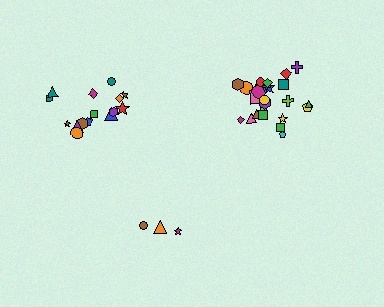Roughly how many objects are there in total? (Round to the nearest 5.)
Roughly 45 objects in total.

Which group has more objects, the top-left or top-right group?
The top-right group.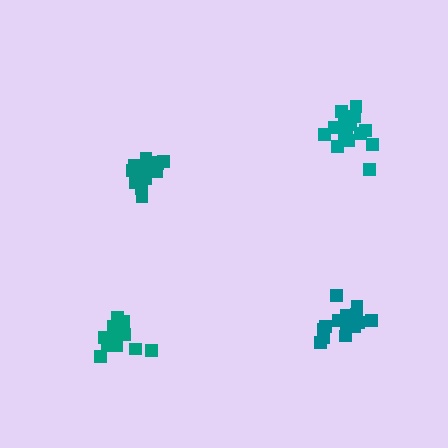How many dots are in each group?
Group 1: 14 dots, Group 2: 15 dots, Group 3: 16 dots, Group 4: 13 dots (58 total).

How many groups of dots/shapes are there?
There are 4 groups.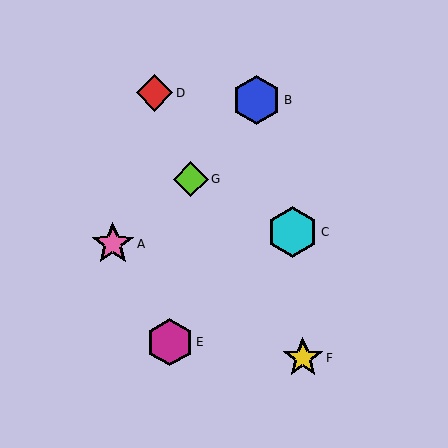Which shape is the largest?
The cyan hexagon (labeled C) is the largest.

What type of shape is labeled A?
Shape A is a pink star.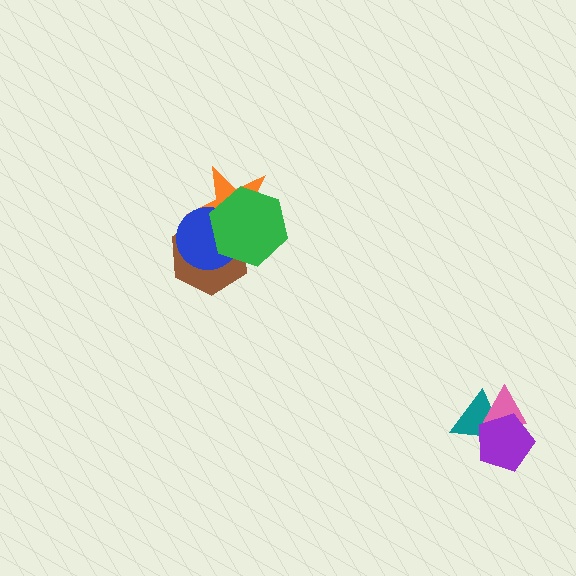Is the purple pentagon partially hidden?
No, no other shape covers it.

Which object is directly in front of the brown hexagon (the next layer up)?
The orange star is directly in front of the brown hexagon.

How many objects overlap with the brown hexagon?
3 objects overlap with the brown hexagon.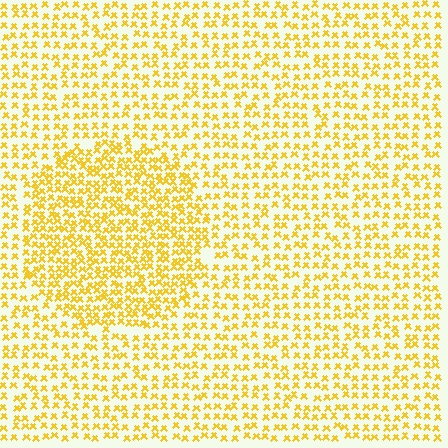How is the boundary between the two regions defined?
The boundary is defined by a change in element density (approximately 1.7x ratio). All elements are the same color, size, and shape.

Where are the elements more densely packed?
The elements are more densely packed inside the circle boundary.